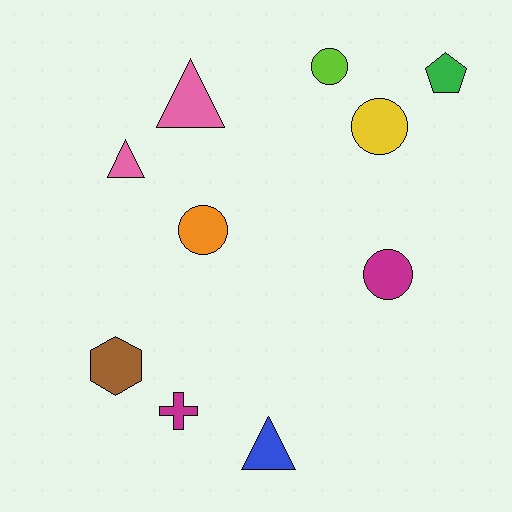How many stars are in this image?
There are no stars.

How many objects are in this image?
There are 10 objects.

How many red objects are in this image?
There are no red objects.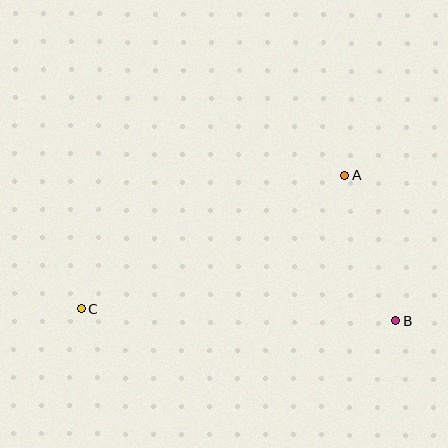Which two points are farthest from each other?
Points B and C are farthest from each other.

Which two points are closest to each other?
Points A and B are closest to each other.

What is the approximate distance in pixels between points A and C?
The distance between A and C is approximately 297 pixels.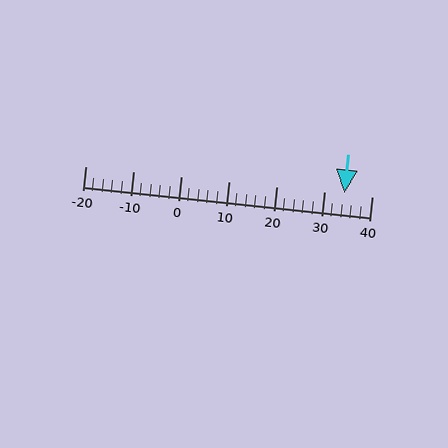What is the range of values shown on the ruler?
The ruler shows values from -20 to 40.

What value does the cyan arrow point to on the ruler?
The cyan arrow points to approximately 34.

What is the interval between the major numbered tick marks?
The major tick marks are spaced 10 units apart.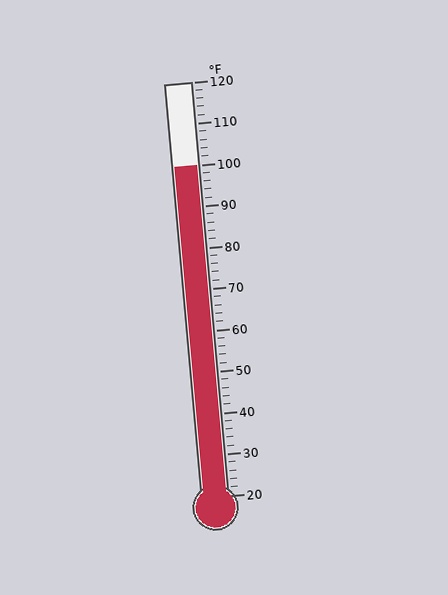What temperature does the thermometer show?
The thermometer shows approximately 100°F.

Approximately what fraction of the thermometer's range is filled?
The thermometer is filled to approximately 80% of its range.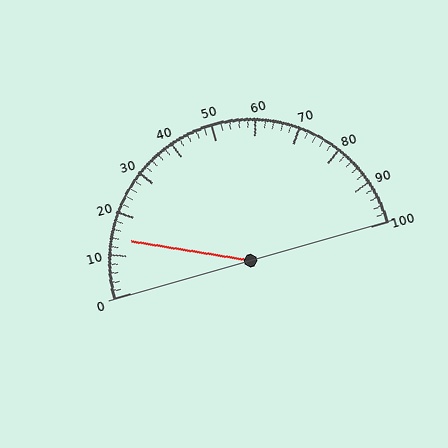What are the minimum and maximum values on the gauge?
The gauge ranges from 0 to 100.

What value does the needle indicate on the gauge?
The needle indicates approximately 14.